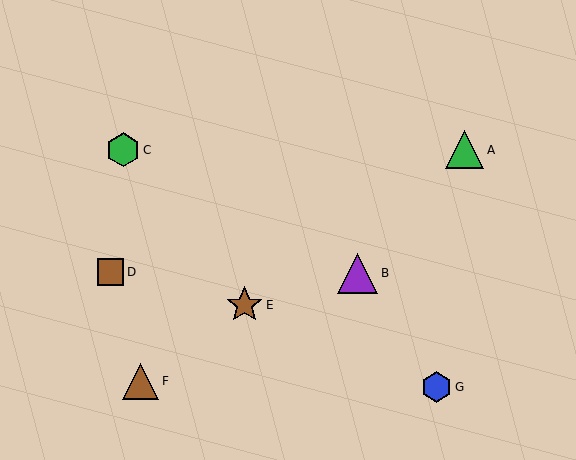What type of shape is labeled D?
Shape D is a brown square.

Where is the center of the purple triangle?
The center of the purple triangle is at (358, 273).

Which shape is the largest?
The purple triangle (labeled B) is the largest.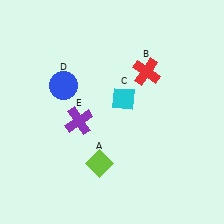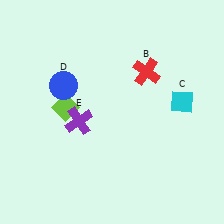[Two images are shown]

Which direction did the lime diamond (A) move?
The lime diamond (A) moved up.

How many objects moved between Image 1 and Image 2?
2 objects moved between the two images.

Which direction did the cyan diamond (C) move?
The cyan diamond (C) moved right.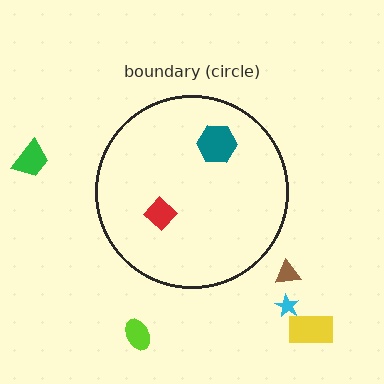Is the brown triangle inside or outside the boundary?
Outside.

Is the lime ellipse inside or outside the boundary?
Outside.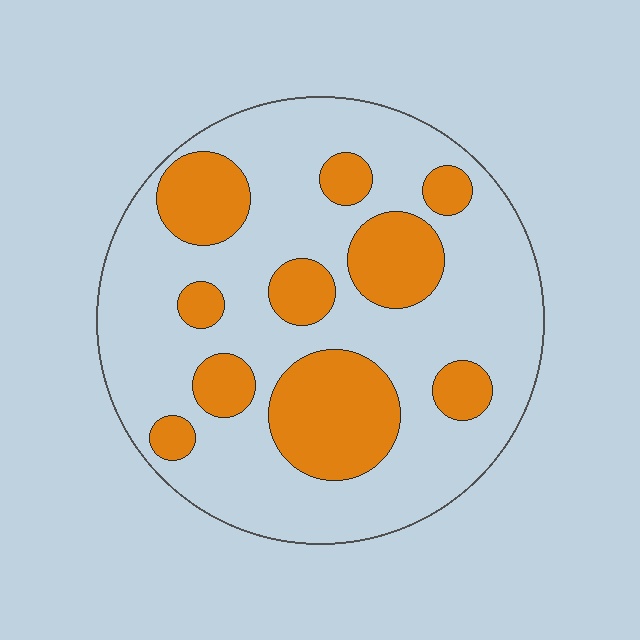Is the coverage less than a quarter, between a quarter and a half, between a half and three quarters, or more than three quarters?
Between a quarter and a half.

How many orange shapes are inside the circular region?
10.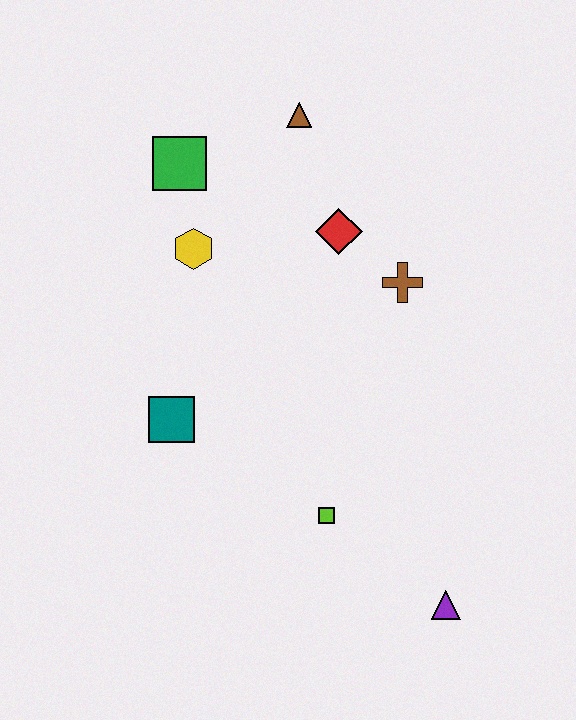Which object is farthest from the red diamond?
The purple triangle is farthest from the red diamond.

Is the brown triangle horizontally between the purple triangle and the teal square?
Yes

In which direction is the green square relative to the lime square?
The green square is above the lime square.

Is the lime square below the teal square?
Yes